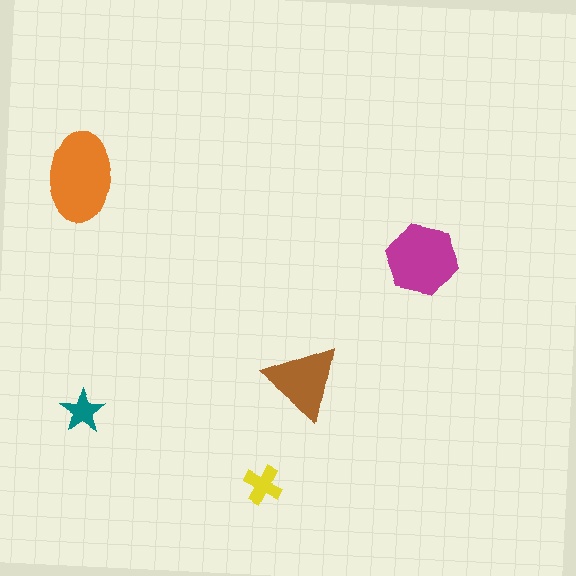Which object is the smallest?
The teal star.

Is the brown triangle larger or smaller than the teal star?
Larger.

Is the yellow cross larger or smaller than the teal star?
Larger.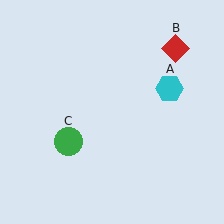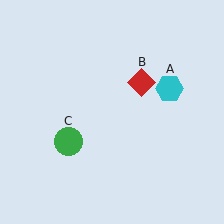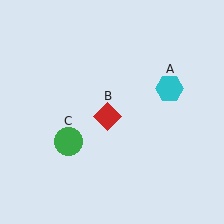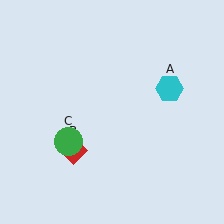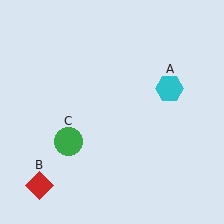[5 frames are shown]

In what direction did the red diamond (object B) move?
The red diamond (object B) moved down and to the left.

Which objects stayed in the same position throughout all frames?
Cyan hexagon (object A) and green circle (object C) remained stationary.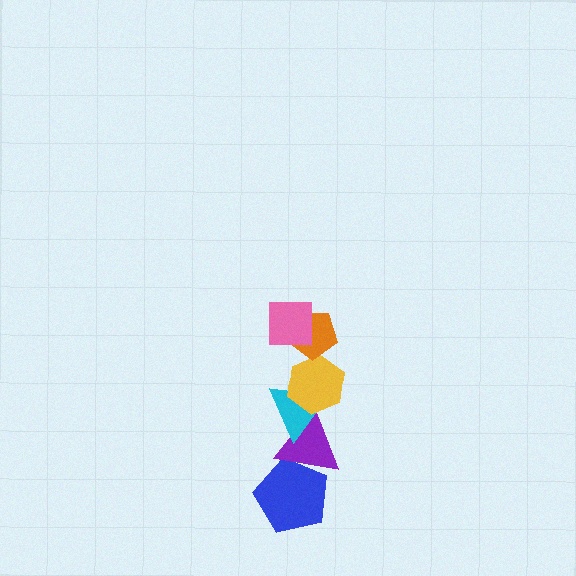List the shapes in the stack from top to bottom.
From top to bottom: the pink square, the orange pentagon, the yellow hexagon, the cyan triangle, the purple triangle, the blue pentagon.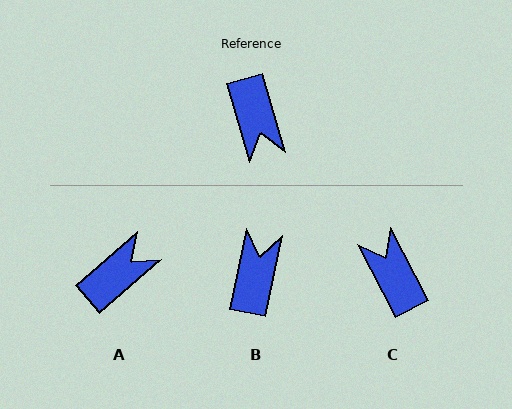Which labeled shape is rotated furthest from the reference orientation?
C, about 169 degrees away.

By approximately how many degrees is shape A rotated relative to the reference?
Approximately 115 degrees counter-clockwise.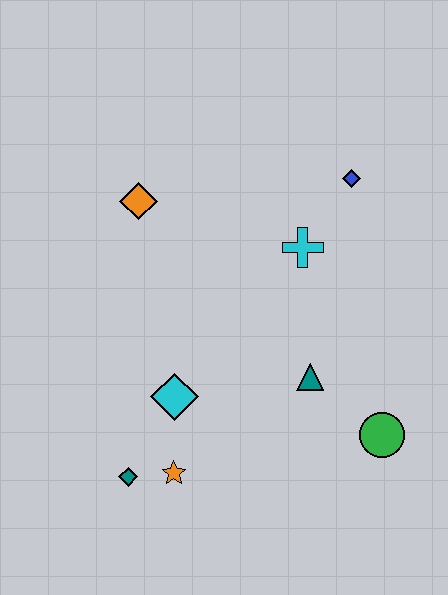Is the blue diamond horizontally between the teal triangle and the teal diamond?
No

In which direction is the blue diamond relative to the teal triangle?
The blue diamond is above the teal triangle.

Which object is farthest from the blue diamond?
The teal diamond is farthest from the blue diamond.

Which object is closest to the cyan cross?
The blue diamond is closest to the cyan cross.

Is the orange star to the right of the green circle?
No